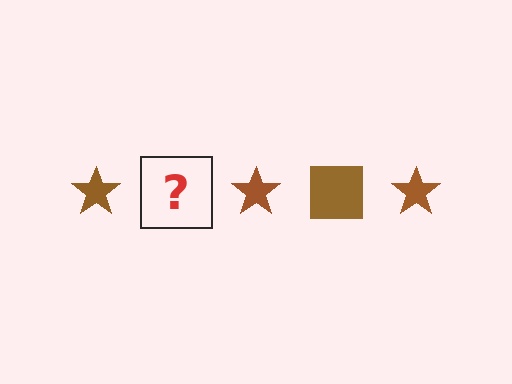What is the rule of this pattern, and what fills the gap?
The rule is that the pattern cycles through star, square shapes in brown. The gap should be filled with a brown square.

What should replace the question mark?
The question mark should be replaced with a brown square.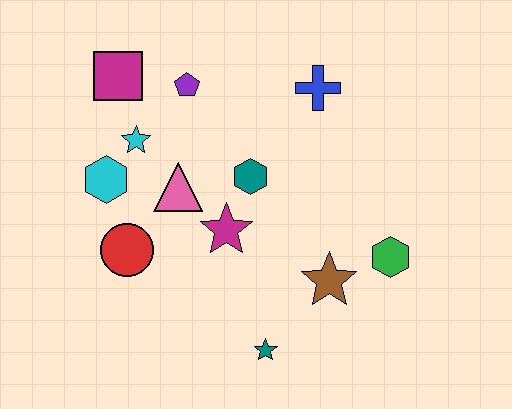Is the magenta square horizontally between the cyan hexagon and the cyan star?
Yes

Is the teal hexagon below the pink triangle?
No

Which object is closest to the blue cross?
The teal hexagon is closest to the blue cross.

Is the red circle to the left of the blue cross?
Yes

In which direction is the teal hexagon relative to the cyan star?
The teal hexagon is to the right of the cyan star.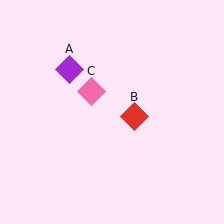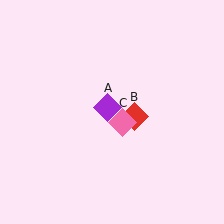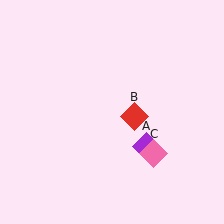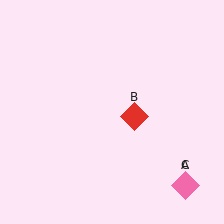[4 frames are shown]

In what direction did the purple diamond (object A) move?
The purple diamond (object A) moved down and to the right.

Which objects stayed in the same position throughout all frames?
Red diamond (object B) remained stationary.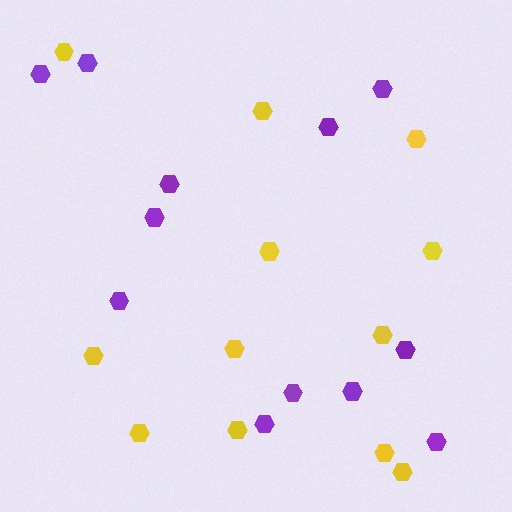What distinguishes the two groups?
There are 2 groups: one group of purple hexagons (12) and one group of yellow hexagons (12).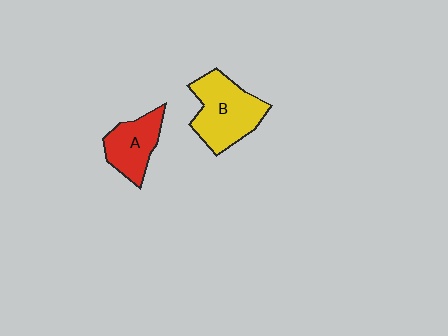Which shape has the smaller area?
Shape A (red).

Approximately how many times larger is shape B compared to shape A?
Approximately 1.5 times.